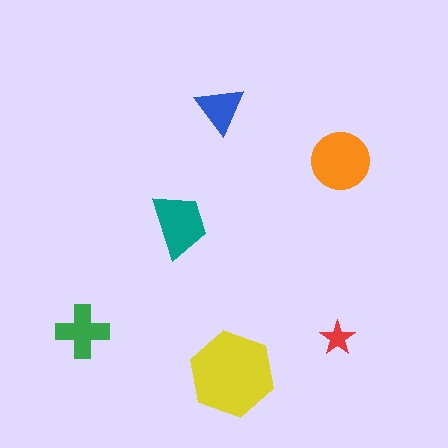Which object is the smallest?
The red star.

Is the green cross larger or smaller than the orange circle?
Smaller.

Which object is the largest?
The yellow hexagon.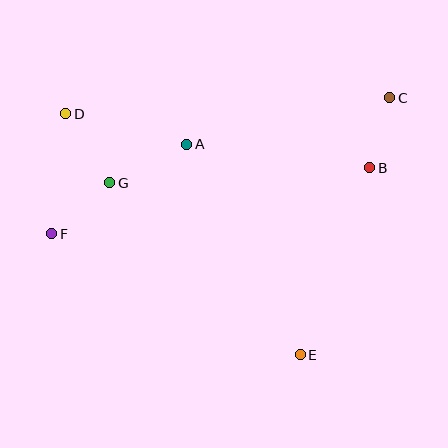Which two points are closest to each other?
Points B and C are closest to each other.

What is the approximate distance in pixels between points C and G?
The distance between C and G is approximately 292 pixels.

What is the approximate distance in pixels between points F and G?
The distance between F and G is approximately 77 pixels.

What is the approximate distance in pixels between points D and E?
The distance between D and E is approximately 336 pixels.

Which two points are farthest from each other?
Points C and F are farthest from each other.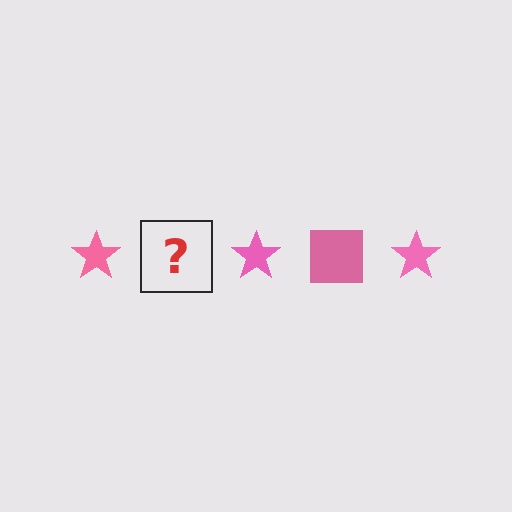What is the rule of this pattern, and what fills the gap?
The rule is that the pattern cycles through star, square shapes in pink. The gap should be filled with a pink square.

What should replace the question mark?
The question mark should be replaced with a pink square.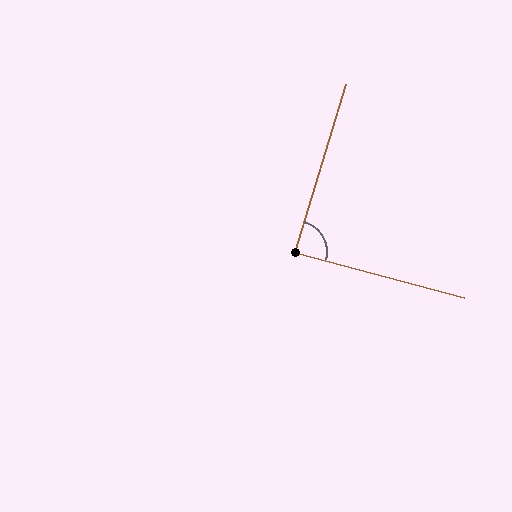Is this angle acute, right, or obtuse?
It is approximately a right angle.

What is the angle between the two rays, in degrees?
Approximately 88 degrees.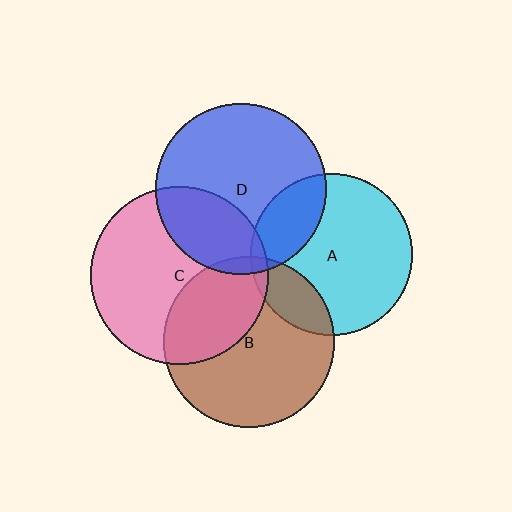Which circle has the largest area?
Circle C (pink).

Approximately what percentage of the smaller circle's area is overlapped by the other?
Approximately 35%.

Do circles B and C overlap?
Yes.